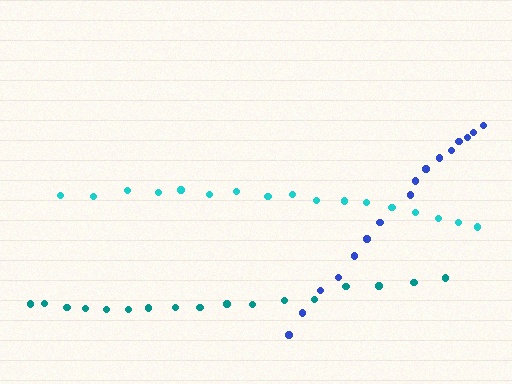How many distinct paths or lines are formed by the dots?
There are 3 distinct paths.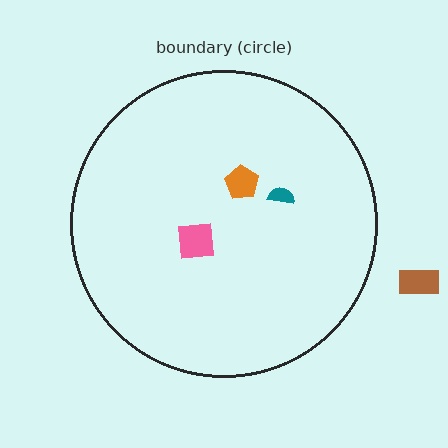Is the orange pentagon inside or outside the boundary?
Inside.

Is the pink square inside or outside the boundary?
Inside.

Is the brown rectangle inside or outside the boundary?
Outside.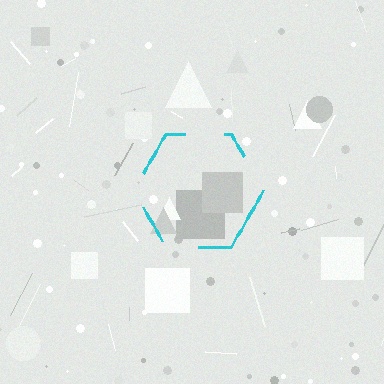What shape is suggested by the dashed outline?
The dashed outline suggests a hexagon.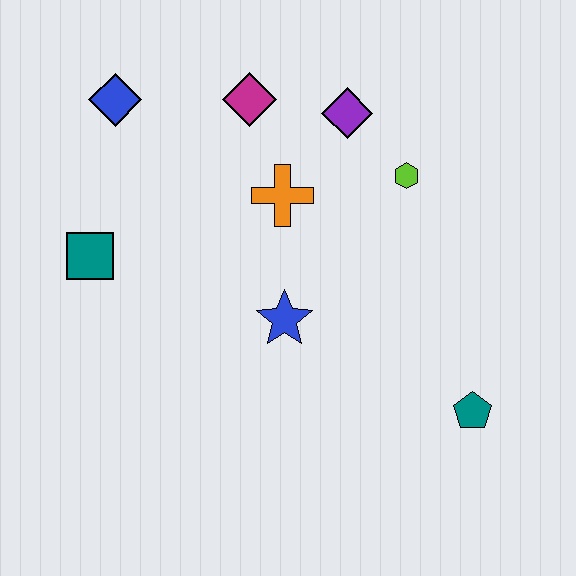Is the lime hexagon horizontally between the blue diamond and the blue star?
No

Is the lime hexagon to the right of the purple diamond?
Yes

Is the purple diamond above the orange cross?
Yes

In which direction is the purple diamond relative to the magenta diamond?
The purple diamond is to the right of the magenta diamond.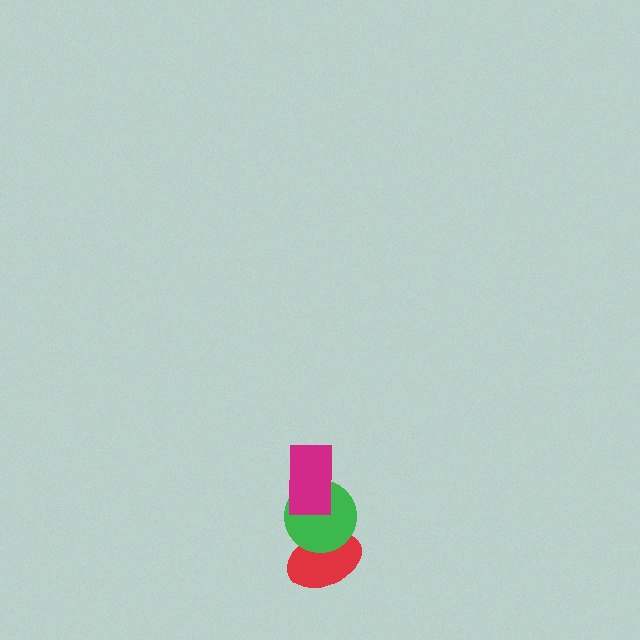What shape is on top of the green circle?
The magenta rectangle is on top of the green circle.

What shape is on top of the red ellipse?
The green circle is on top of the red ellipse.